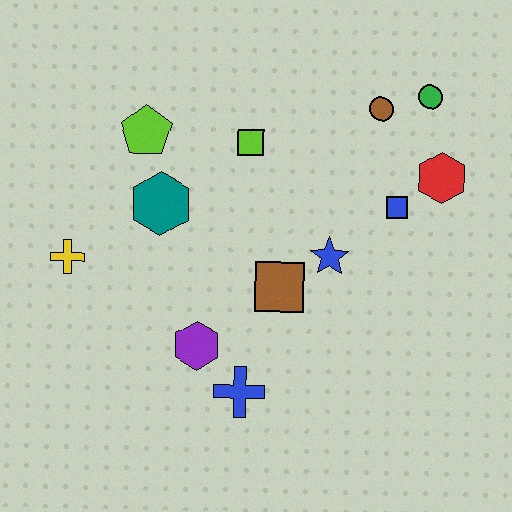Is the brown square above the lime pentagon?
No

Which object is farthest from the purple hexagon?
The green circle is farthest from the purple hexagon.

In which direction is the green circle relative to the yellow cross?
The green circle is to the right of the yellow cross.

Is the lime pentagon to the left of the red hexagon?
Yes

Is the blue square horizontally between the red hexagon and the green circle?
No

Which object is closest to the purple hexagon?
The blue cross is closest to the purple hexagon.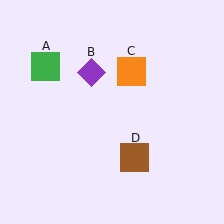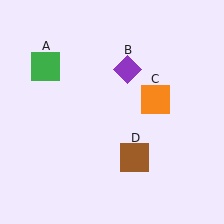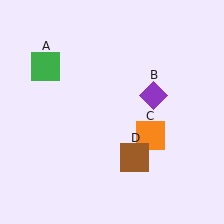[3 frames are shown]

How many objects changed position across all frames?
2 objects changed position: purple diamond (object B), orange square (object C).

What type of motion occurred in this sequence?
The purple diamond (object B), orange square (object C) rotated clockwise around the center of the scene.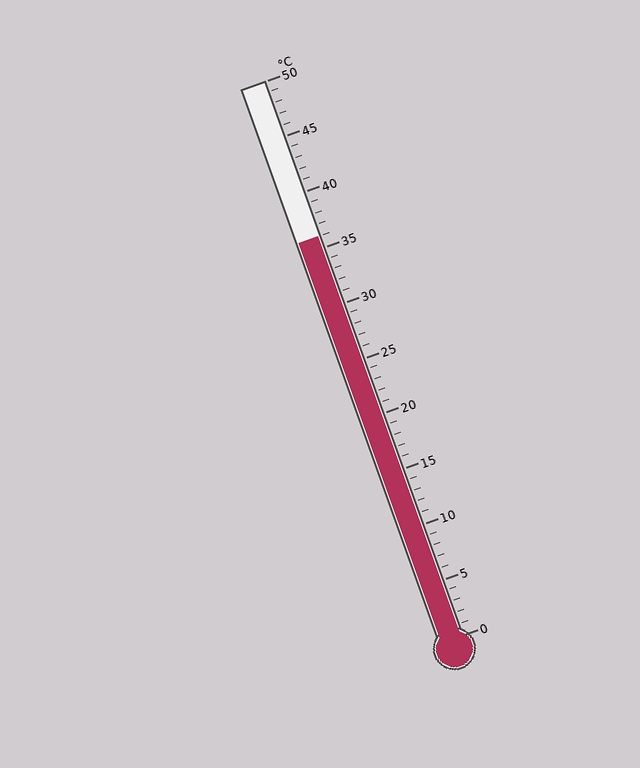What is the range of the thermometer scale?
The thermometer scale ranges from 0°C to 50°C.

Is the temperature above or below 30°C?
The temperature is above 30°C.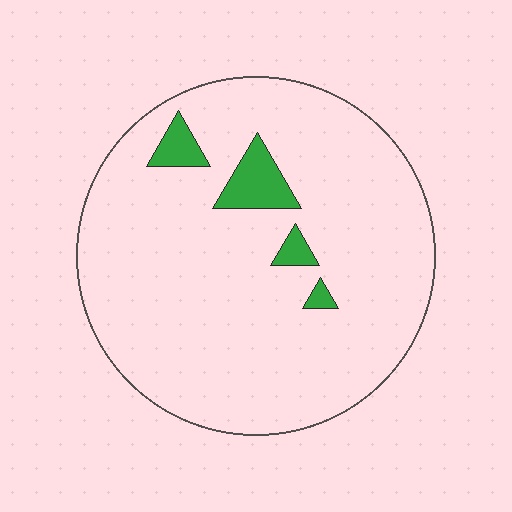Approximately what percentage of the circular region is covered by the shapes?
Approximately 5%.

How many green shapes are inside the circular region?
4.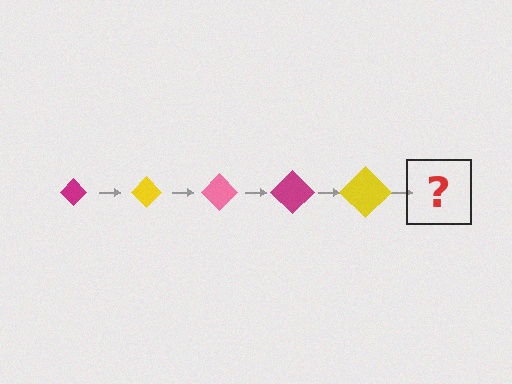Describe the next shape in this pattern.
It should be a pink diamond, larger than the previous one.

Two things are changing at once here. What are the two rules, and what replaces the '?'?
The two rules are that the diamond grows larger each step and the color cycles through magenta, yellow, and pink. The '?' should be a pink diamond, larger than the previous one.